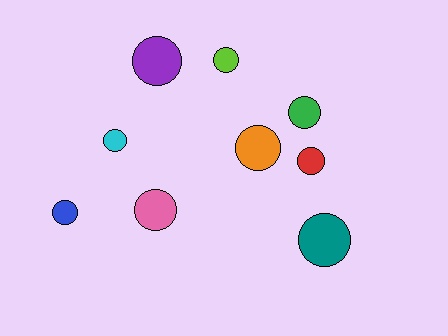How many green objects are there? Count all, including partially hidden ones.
There is 1 green object.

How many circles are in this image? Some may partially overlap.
There are 9 circles.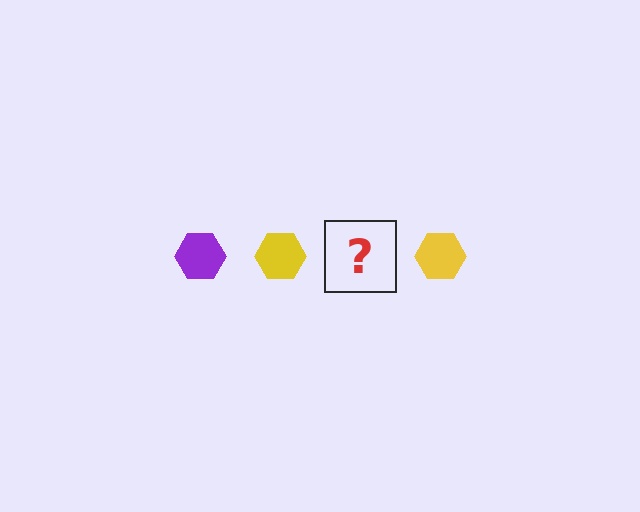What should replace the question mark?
The question mark should be replaced with a purple hexagon.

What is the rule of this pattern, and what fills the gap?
The rule is that the pattern cycles through purple, yellow hexagons. The gap should be filled with a purple hexagon.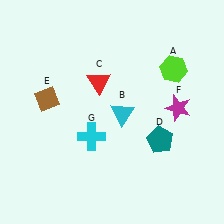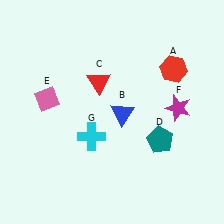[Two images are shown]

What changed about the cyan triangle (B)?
In Image 1, B is cyan. In Image 2, it changed to blue.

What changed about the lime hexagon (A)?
In Image 1, A is lime. In Image 2, it changed to red.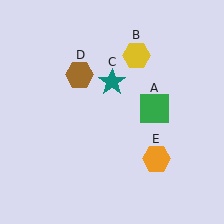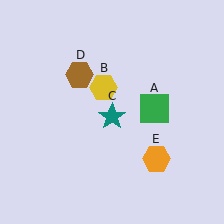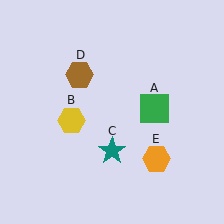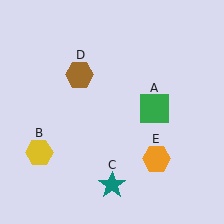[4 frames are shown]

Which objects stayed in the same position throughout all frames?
Green square (object A) and brown hexagon (object D) and orange hexagon (object E) remained stationary.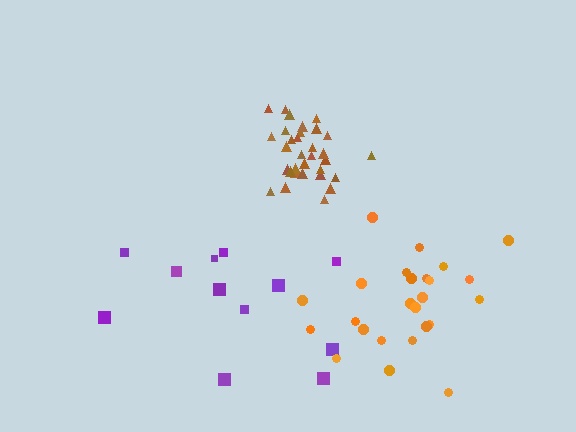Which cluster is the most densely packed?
Brown.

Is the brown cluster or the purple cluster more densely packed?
Brown.